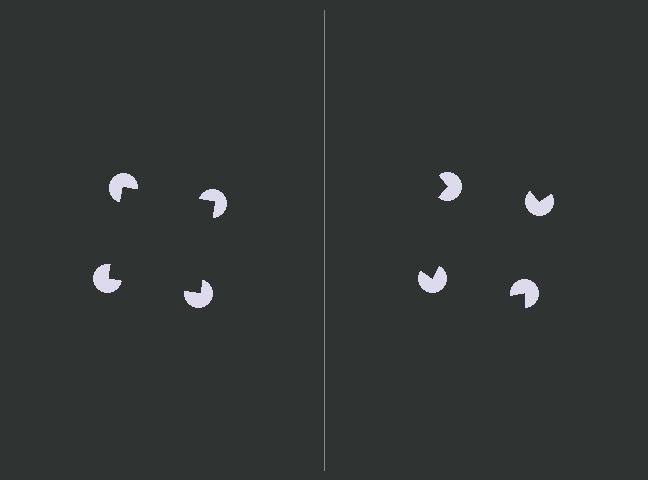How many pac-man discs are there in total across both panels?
8 — 4 on each side.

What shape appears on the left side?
An illusory square.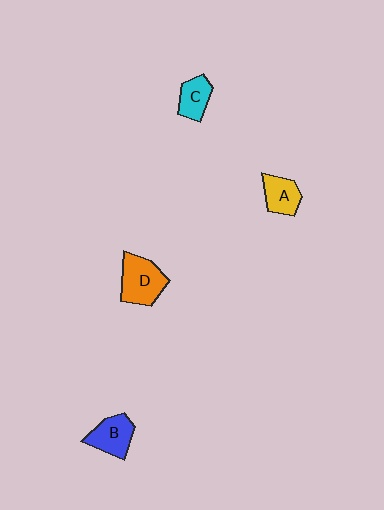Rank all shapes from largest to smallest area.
From largest to smallest: D (orange), B (blue), A (yellow), C (cyan).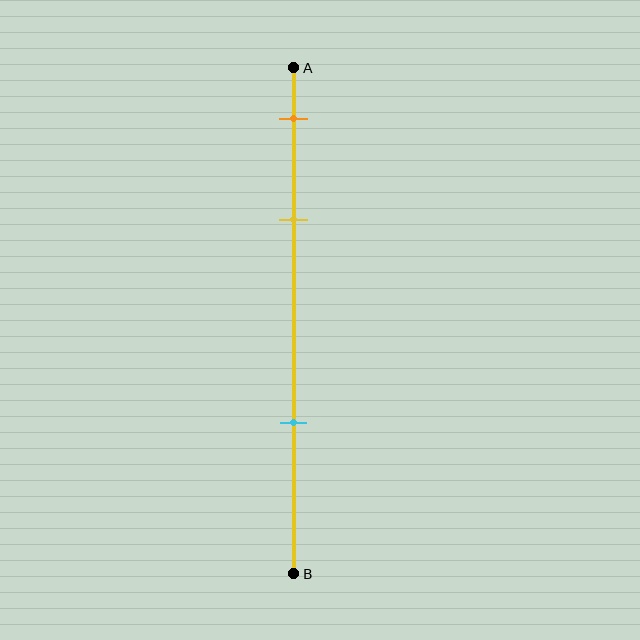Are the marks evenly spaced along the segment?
No, the marks are not evenly spaced.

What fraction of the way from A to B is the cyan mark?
The cyan mark is approximately 70% (0.7) of the way from A to B.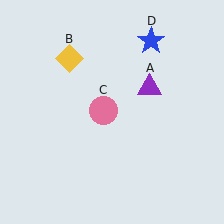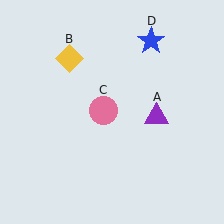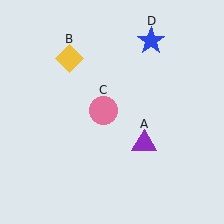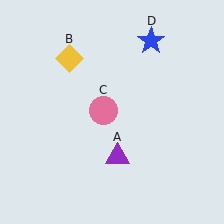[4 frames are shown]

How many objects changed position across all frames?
1 object changed position: purple triangle (object A).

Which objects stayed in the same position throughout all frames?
Yellow diamond (object B) and pink circle (object C) and blue star (object D) remained stationary.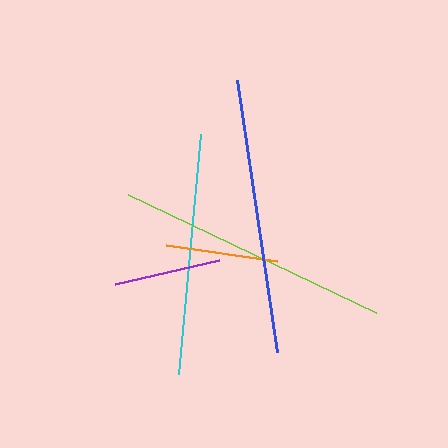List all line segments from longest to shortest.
From longest to shortest: lime, blue, cyan, orange, purple.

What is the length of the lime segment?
The lime segment is approximately 275 pixels long.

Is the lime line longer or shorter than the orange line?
The lime line is longer than the orange line.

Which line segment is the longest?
The lime line is the longest at approximately 275 pixels.